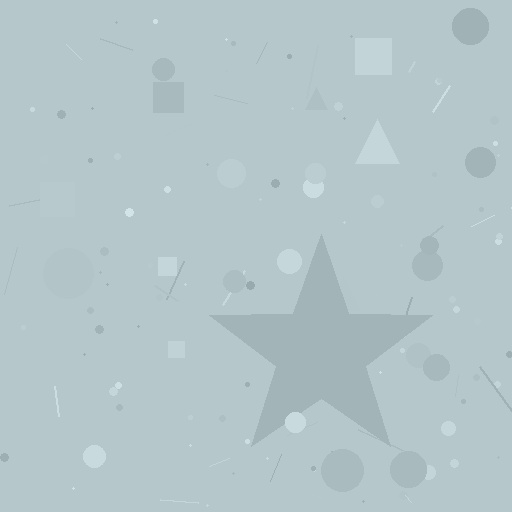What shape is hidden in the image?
A star is hidden in the image.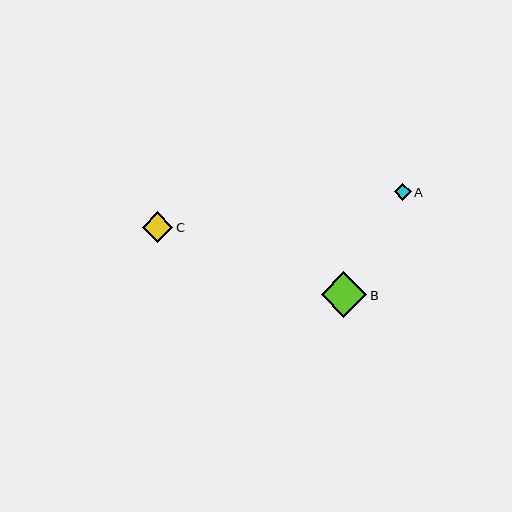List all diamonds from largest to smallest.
From largest to smallest: B, C, A.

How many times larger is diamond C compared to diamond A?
Diamond C is approximately 1.8 times the size of diamond A.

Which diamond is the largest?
Diamond B is the largest with a size of approximately 46 pixels.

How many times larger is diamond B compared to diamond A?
Diamond B is approximately 2.8 times the size of diamond A.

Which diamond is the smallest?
Diamond A is the smallest with a size of approximately 16 pixels.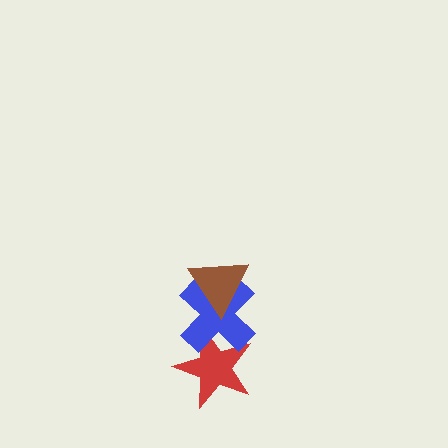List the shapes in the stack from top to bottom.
From top to bottom: the brown triangle, the blue cross, the red star.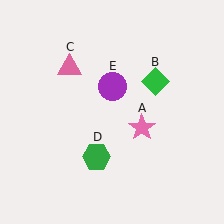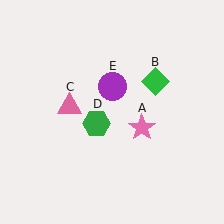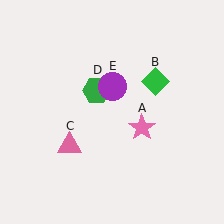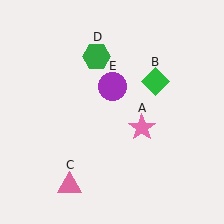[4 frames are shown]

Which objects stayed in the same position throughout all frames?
Pink star (object A) and green diamond (object B) and purple circle (object E) remained stationary.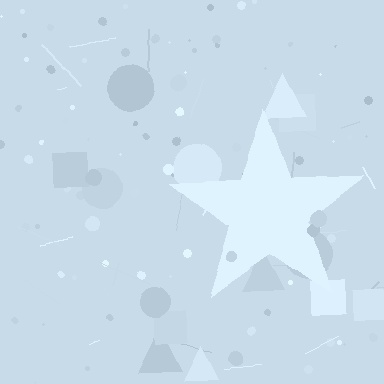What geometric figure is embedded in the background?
A star is embedded in the background.